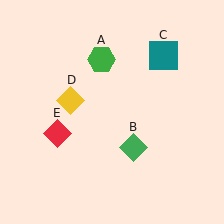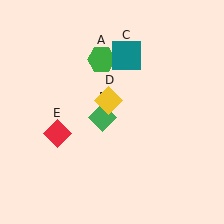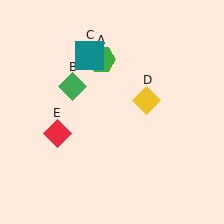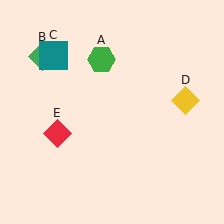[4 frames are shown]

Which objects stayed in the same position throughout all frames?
Green hexagon (object A) and red diamond (object E) remained stationary.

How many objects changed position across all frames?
3 objects changed position: green diamond (object B), teal square (object C), yellow diamond (object D).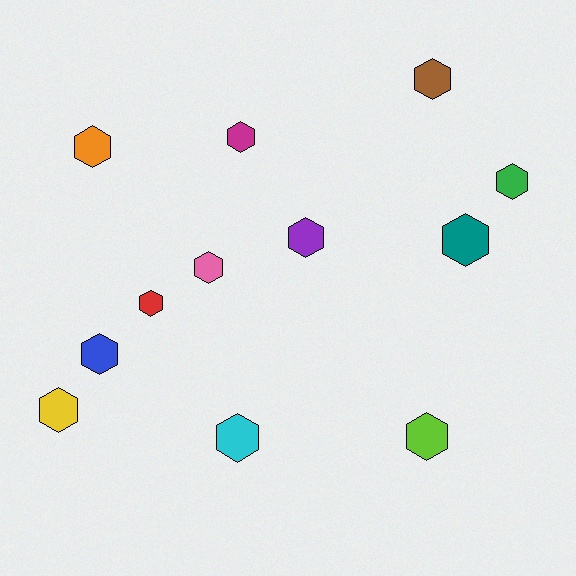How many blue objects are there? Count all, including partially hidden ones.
There is 1 blue object.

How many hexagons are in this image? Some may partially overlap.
There are 12 hexagons.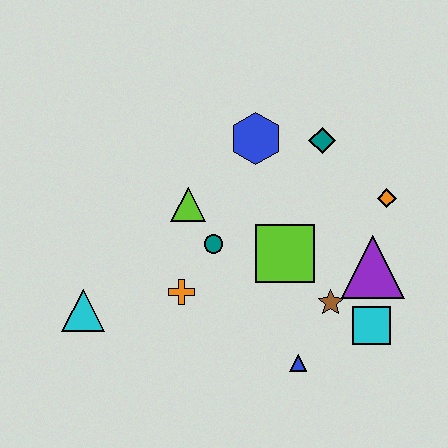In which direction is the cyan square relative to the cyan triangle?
The cyan square is to the right of the cyan triangle.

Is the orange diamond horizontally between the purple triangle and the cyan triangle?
No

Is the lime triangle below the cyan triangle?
No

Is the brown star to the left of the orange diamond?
Yes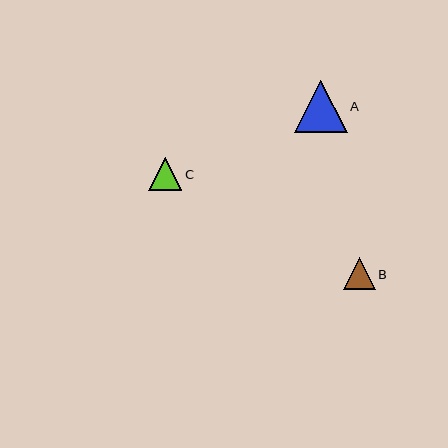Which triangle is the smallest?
Triangle B is the smallest with a size of approximately 32 pixels.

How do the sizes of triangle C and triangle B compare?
Triangle C and triangle B are approximately the same size.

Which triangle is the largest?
Triangle A is the largest with a size of approximately 53 pixels.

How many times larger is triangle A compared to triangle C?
Triangle A is approximately 1.6 times the size of triangle C.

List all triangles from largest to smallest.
From largest to smallest: A, C, B.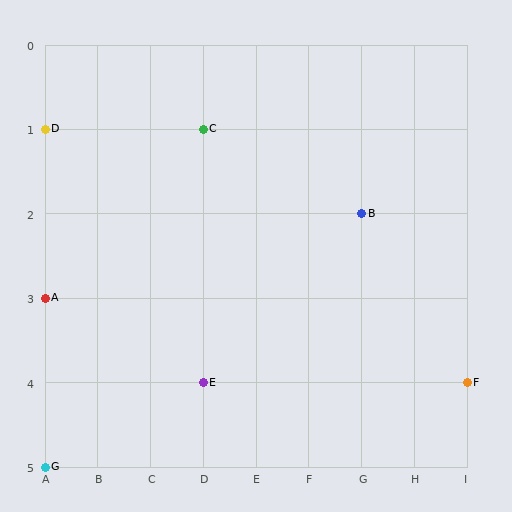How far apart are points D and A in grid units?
Points D and A are 2 rows apart.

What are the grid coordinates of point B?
Point B is at grid coordinates (G, 2).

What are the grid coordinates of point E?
Point E is at grid coordinates (D, 4).